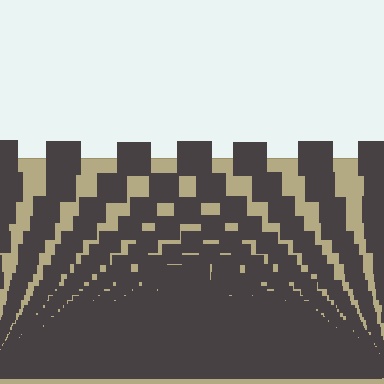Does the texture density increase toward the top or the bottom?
Density increases toward the bottom.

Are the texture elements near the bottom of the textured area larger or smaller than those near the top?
Smaller. The gradient is inverted — elements near the bottom are smaller and denser.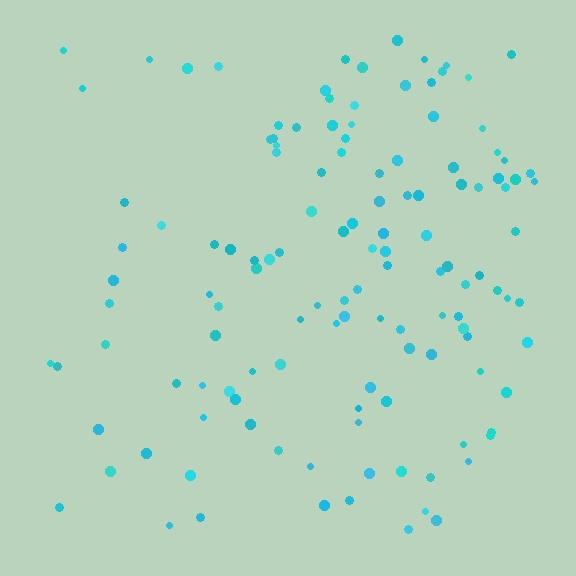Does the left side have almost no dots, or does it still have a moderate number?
Still a moderate number, just noticeably fewer than the right.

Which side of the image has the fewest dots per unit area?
The left.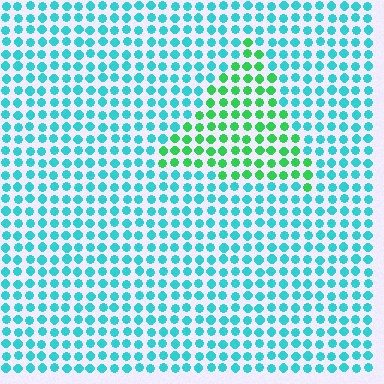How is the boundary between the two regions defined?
The boundary is defined purely by a slight shift in hue (about 47 degrees). Spacing, size, and orientation are identical on both sides.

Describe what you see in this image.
The image is filled with small cyan elements in a uniform arrangement. A triangle-shaped region is visible where the elements are tinted to a slightly different hue, forming a subtle color boundary.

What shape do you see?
I see a triangle.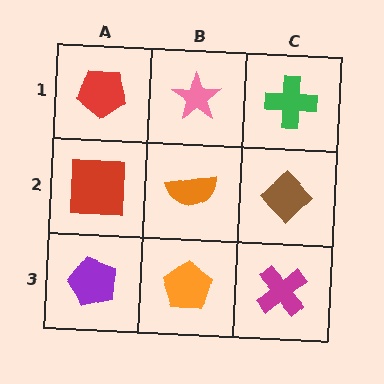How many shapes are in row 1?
3 shapes.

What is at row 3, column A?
A purple pentagon.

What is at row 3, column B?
An orange pentagon.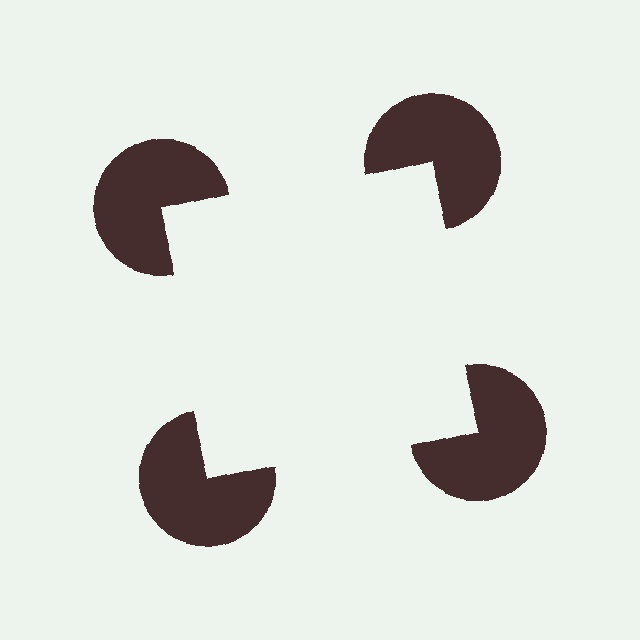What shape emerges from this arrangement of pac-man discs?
An illusory square — its edges are inferred from the aligned wedge cuts in the pac-man discs, not physically drawn.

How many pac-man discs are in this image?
There are 4 — one at each vertex of the illusory square.